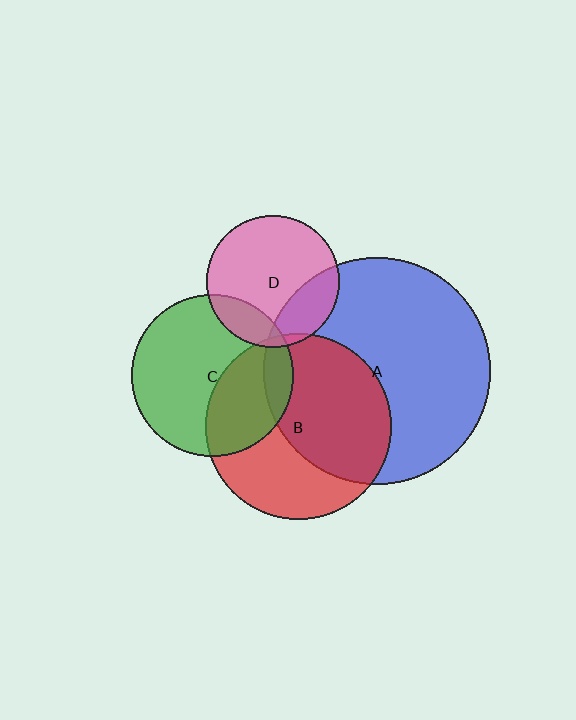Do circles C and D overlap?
Yes.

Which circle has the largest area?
Circle A (blue).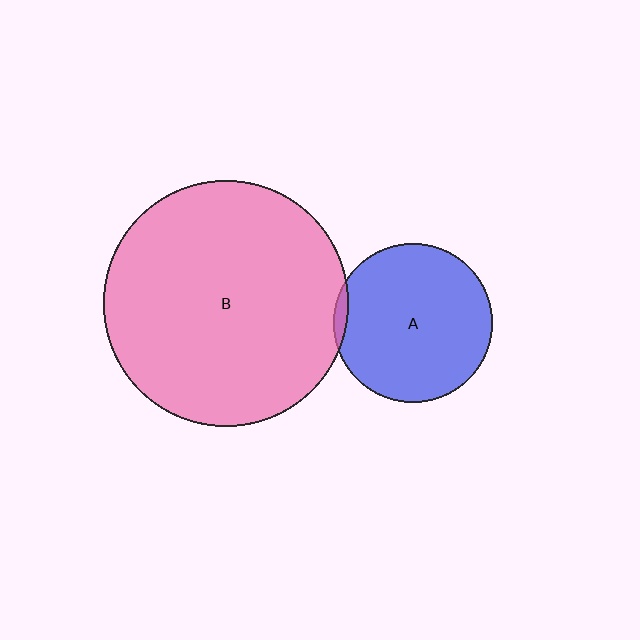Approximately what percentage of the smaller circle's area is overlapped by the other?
Approximately 5%.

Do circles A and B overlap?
Yes.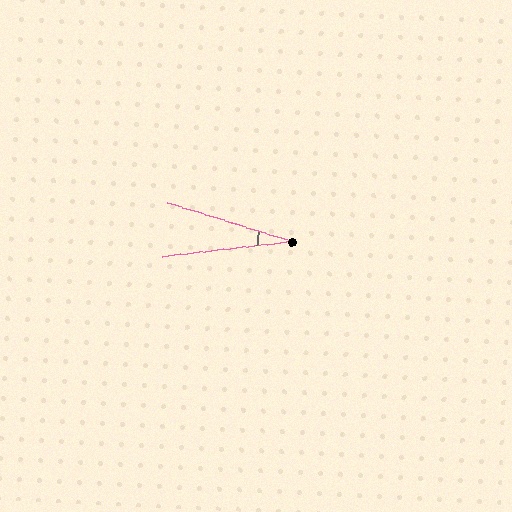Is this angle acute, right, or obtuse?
It is acute.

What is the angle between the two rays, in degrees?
Approximately 24 degrees.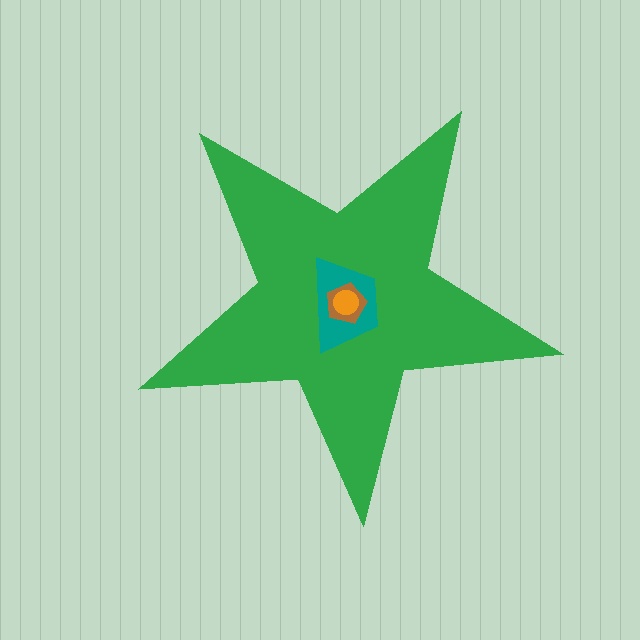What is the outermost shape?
The green star.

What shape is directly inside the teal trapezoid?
The brown pentagon.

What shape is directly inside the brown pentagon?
The orange circle.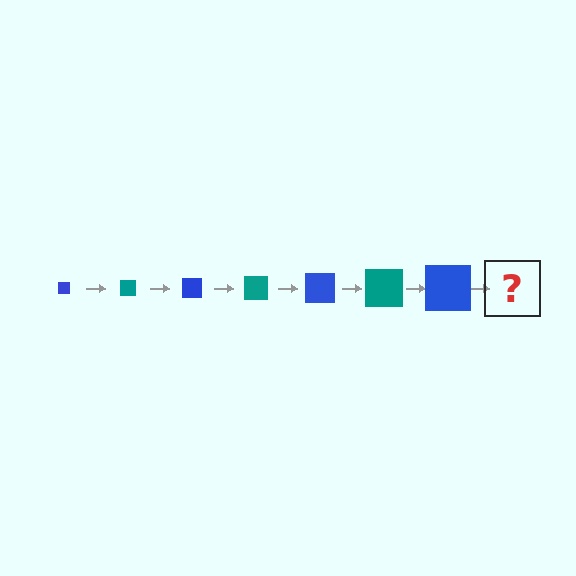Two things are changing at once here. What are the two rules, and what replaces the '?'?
The two rules are that the square grows larger each step and the color cycles through blue and teal. The '?' should be a teal square, larger than the previous one.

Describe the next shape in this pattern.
It should be a teal square, larger than the previous one.